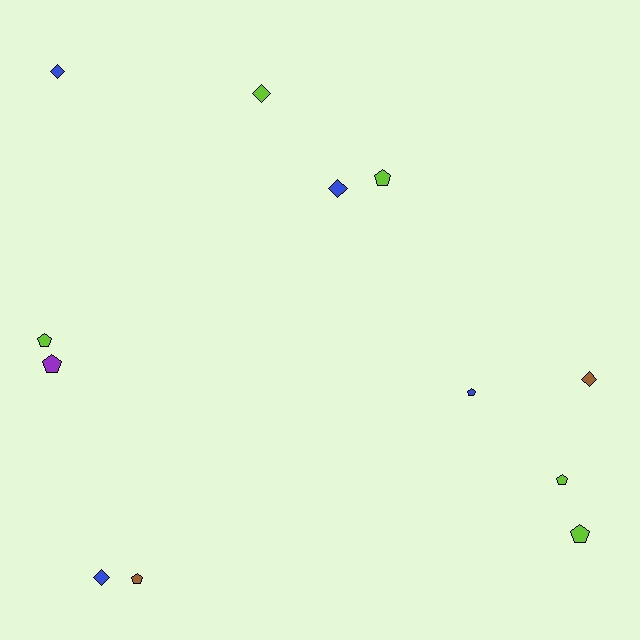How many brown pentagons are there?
There is 1 brown pentagon.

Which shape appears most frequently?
Pentagon, with 7 objects.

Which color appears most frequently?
Lime, with 5 objects.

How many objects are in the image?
There are 12 objects.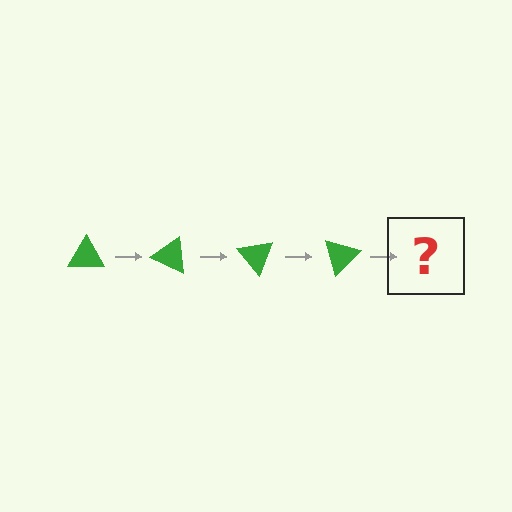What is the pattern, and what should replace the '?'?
The pattern is that the triangle rotates 25 degrees each step. The '?' should be a green triangle rotated 100 degrees.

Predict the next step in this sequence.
The next step is a green triangle rotated 100 degrees.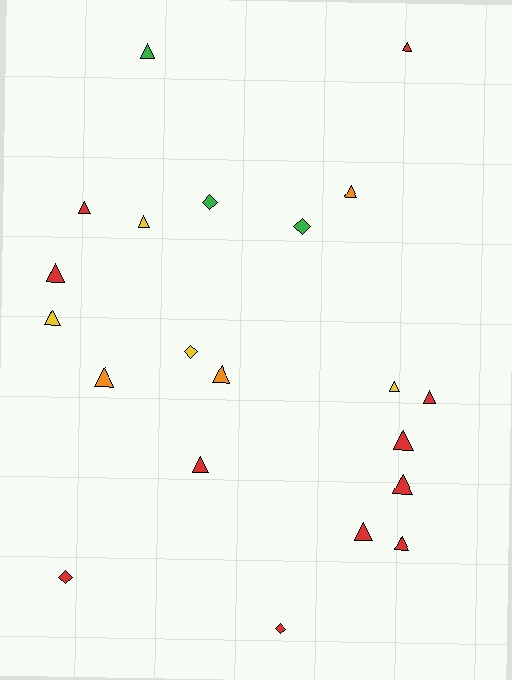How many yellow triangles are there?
There are 3 yellow triangles.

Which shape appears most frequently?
Triangle, with 16 objects.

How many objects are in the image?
There are 21 objects.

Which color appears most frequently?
Red, with 11 objects.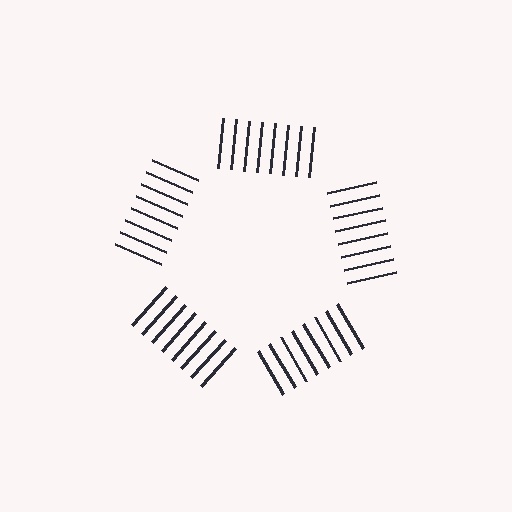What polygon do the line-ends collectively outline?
An illusory pentagon — the line segments terminate on its edges but no continuous stroke is drawn.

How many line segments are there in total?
40 — 8 along each of the 5 edges.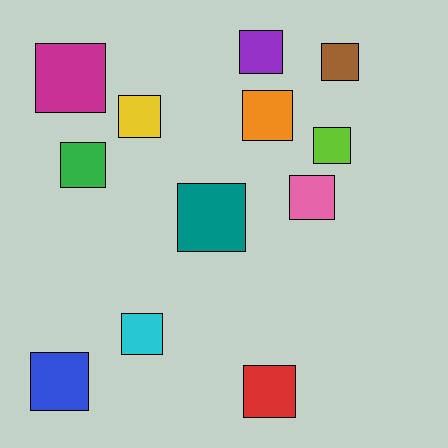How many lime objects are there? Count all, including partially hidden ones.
There is 1 lime object.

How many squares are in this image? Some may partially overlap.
There are 12 squares.